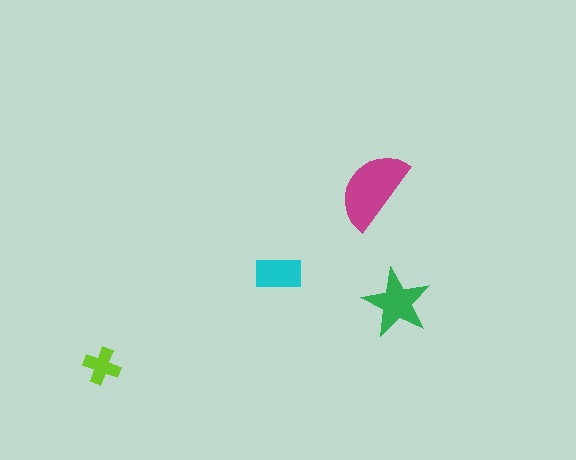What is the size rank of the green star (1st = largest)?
2nd.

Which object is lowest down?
The lime cross is bottommost.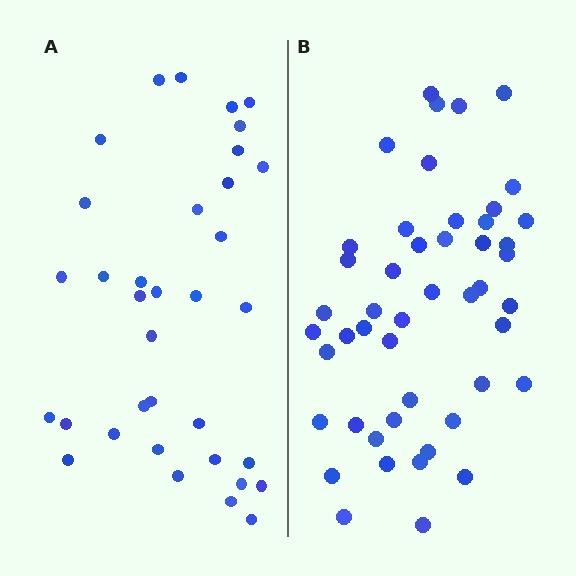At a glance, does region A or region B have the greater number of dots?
Region B (the right region) has more dots.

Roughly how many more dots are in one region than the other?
Region B has approximately 15 more dots than region A.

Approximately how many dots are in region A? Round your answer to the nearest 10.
About 40 dots. (The exact count is 35, which rounds to 40.)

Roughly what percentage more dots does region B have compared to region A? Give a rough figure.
About 35% more.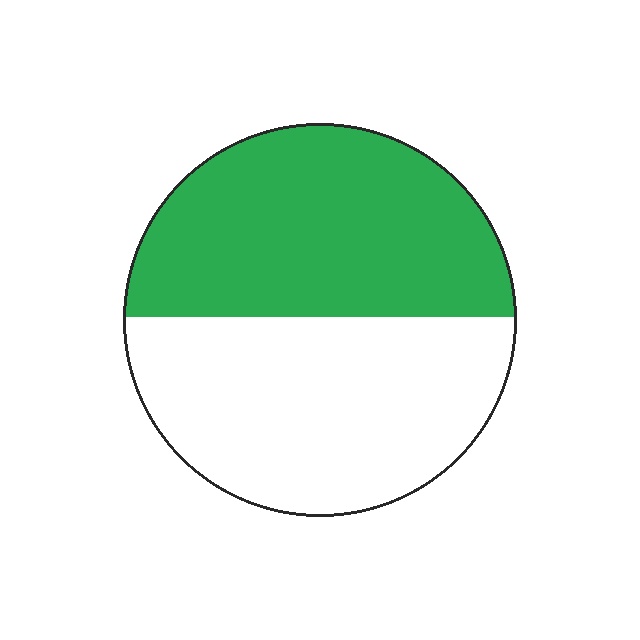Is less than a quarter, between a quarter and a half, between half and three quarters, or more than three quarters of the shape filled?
Between a quarter and a half.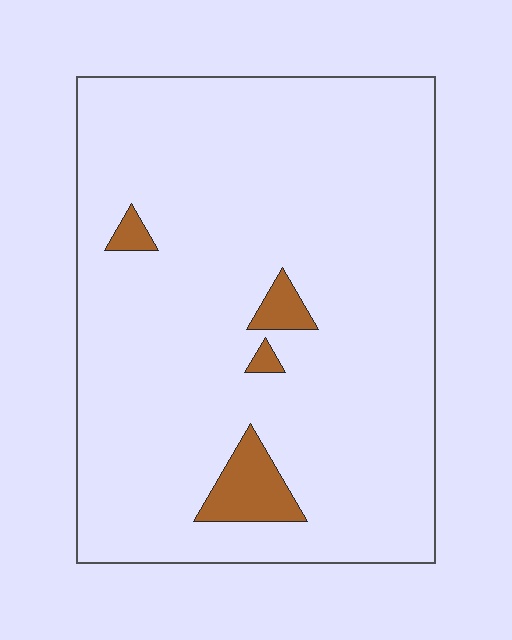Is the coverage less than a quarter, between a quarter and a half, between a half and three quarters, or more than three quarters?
Less than a quarter.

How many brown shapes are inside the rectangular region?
4.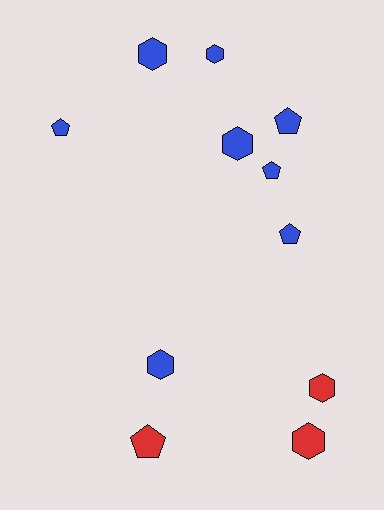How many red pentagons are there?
There is 1 red pentagon.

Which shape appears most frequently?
Hexagon, with 6 objects.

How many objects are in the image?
There are 11 objects.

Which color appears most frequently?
Blue, with 8 objects.